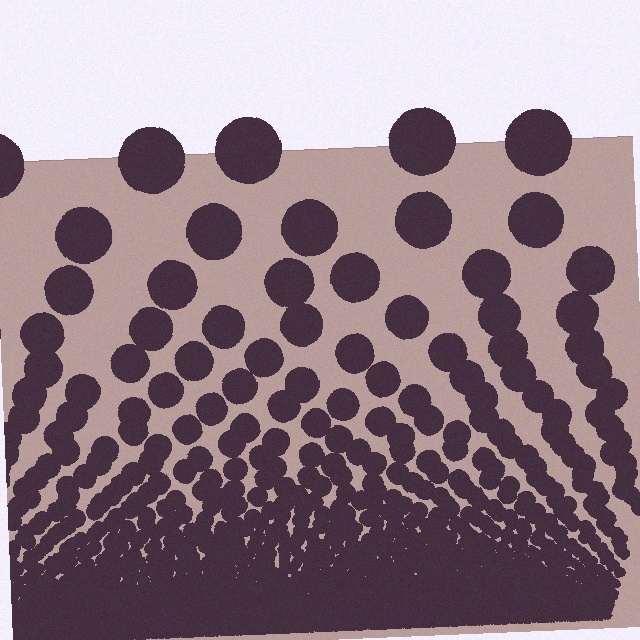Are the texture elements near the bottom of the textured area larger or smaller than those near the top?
Smaller. The gradient is inverted — elements near the bottom are smaller and denser.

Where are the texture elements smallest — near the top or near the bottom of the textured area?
Near the bottom.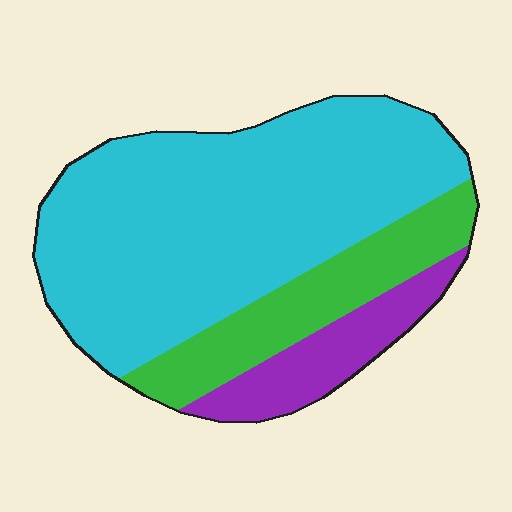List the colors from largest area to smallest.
From largest to smallest: cyan, green, purple.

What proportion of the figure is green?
Green takes up about one fifth (1/5) of the figure.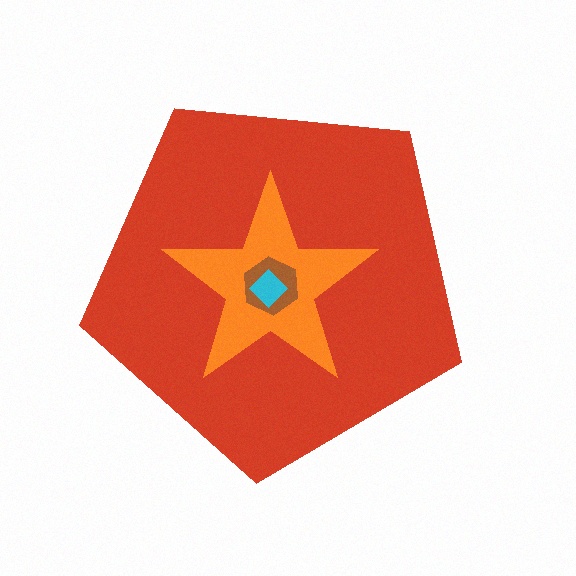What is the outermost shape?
The red pentagon.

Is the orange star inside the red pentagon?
Yes.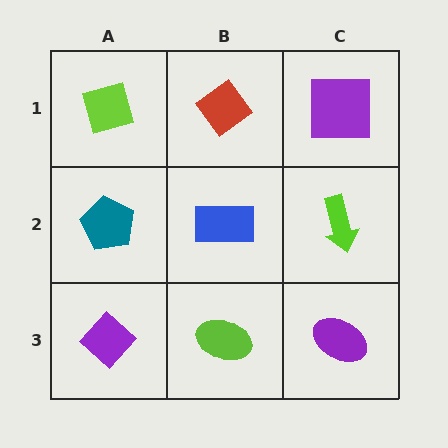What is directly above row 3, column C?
A lime arrow.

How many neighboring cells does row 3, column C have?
2.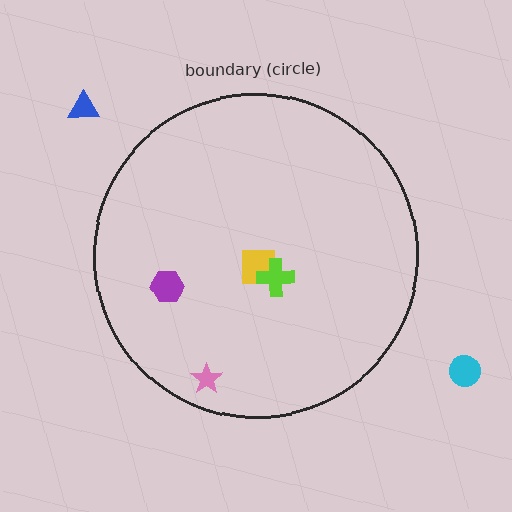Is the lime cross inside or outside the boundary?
Inside.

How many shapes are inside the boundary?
4 inside, 2 outside.